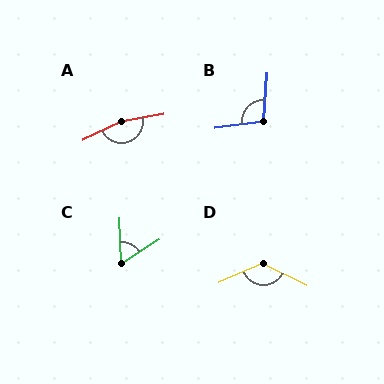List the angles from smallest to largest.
C (59°), B (101°), D (130°), A (164°).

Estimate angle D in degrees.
Approximately 130 degrees.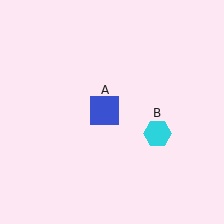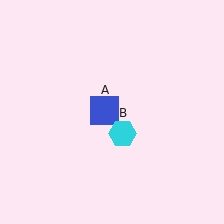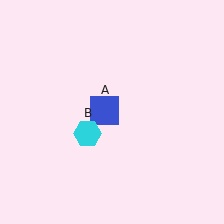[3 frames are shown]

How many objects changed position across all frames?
1 object changed position: cyan hexagon (object B).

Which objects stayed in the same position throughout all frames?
Blue square (object A) remained stationary.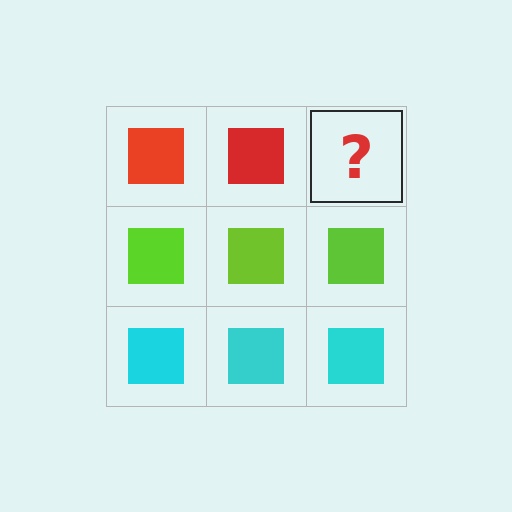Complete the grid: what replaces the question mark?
The question mark should be replaced with a red square.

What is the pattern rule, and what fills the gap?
The rule is that each row has a consistent color. The gap should be filled with a red square.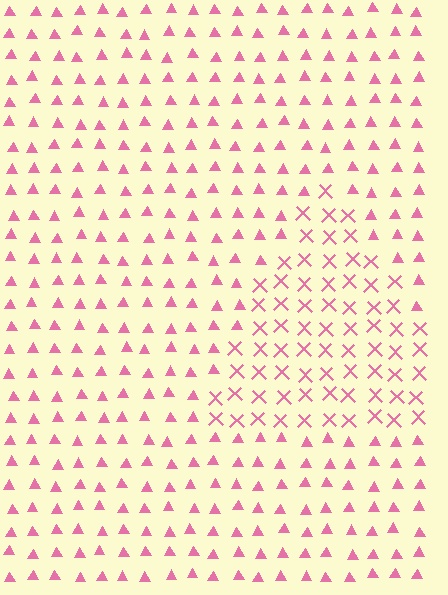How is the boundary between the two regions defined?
The boundary is defined by a change in element shape: X marks inside vs. triangles outside. All elements share the same color and spacing.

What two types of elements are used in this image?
The image uses X marks inside the triangle region and triangles outside it.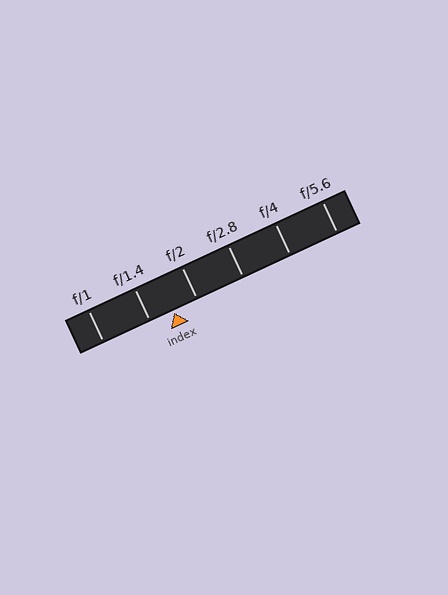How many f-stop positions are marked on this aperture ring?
There are 6 f-stop positions marked.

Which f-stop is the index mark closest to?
The index mark is closest to f/1.4.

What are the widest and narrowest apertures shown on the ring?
The widest aperture shown is f/1 and the narrowest is f/5.6.